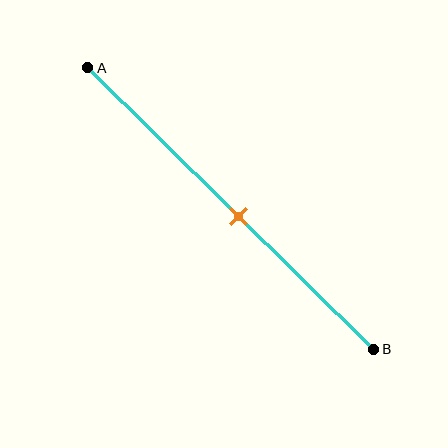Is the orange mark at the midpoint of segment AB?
Yes, the mark is approximately at the midpoint.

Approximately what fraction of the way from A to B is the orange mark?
The orange mark is approximately 55% of the way from A to B.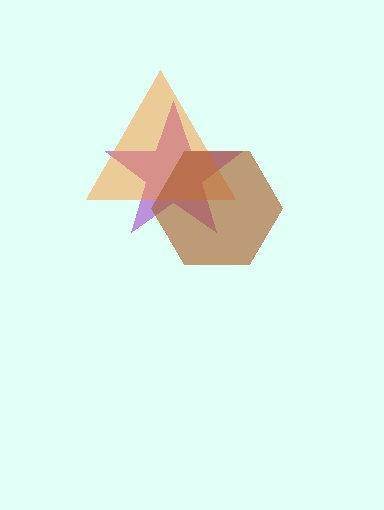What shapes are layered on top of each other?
The layered shapes are: a purple star, an orange triangle, a brown hexagon.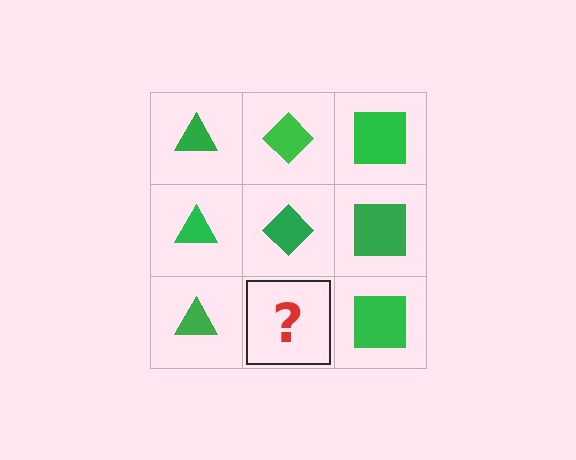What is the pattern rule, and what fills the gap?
The rule is that each column has a consistent shape. The gap should be filled with a green diamond.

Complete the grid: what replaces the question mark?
The question mark should be replaced with a green diamond.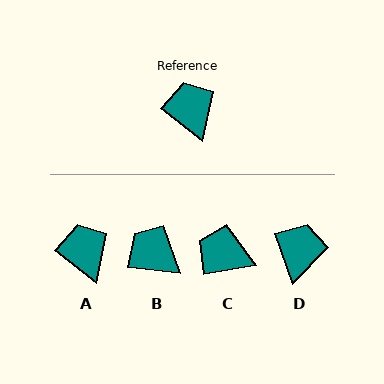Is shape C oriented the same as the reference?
No, it is off by about 48 degrees.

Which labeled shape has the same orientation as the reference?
A.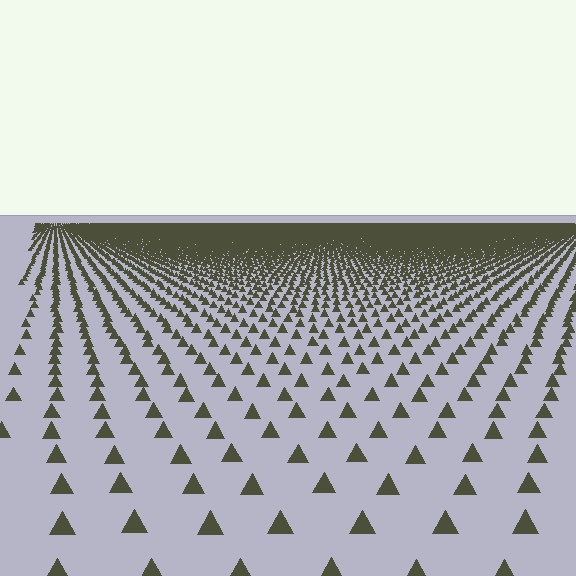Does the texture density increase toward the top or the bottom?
Density increases toward the top.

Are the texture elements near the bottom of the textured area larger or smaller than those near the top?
Larger. Near the bottom, elements are closer to the viewer and appear at a bigger on-screen size.